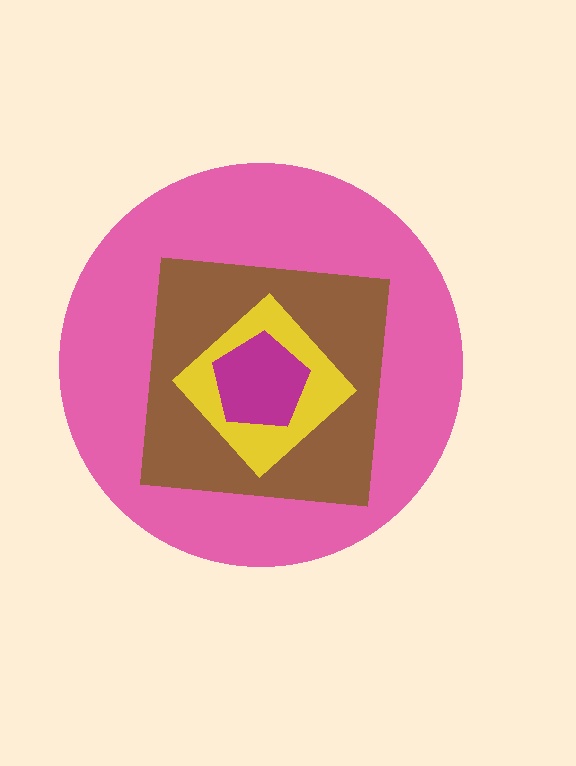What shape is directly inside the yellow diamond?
The magenta pentagon.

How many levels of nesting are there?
4.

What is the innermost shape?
The magenta pentagon.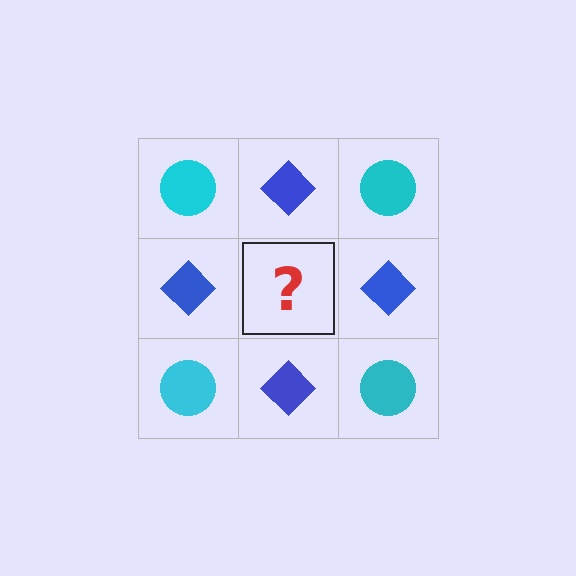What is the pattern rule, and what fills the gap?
The rule is that it alternates cyan circle and blue diamond in a checkerboard pattern. The gap should be filled with a cyan circle.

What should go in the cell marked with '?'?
The missing cell should contain a cyan circle.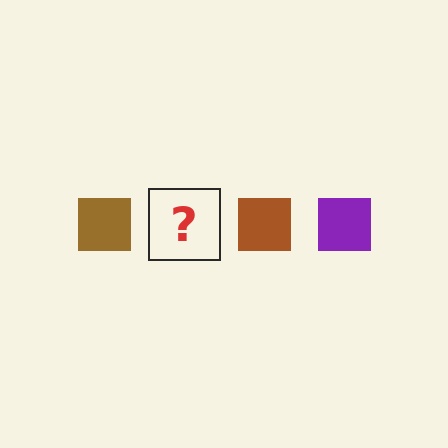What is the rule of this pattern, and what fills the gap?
The rule is that the pattern cycles through brown, purple squares. The gap should be filled with a purple square.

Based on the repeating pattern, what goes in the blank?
The blank should be a purple square.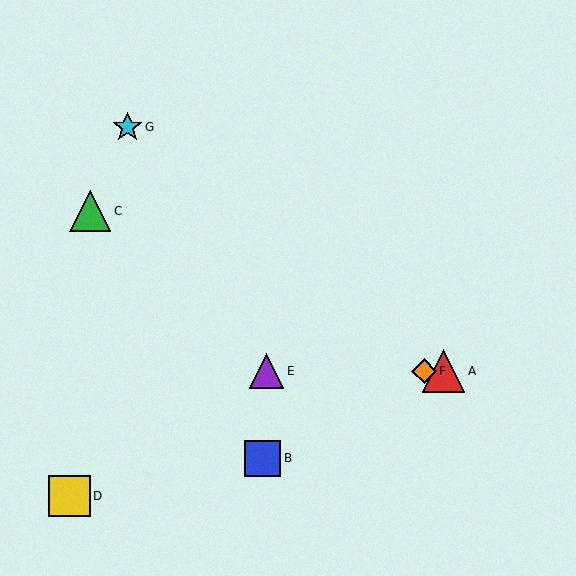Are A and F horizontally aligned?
Yes, both are at y≈371.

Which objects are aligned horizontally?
Objects A, E, F are aligned horizontally.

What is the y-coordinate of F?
Object F is at y≈371.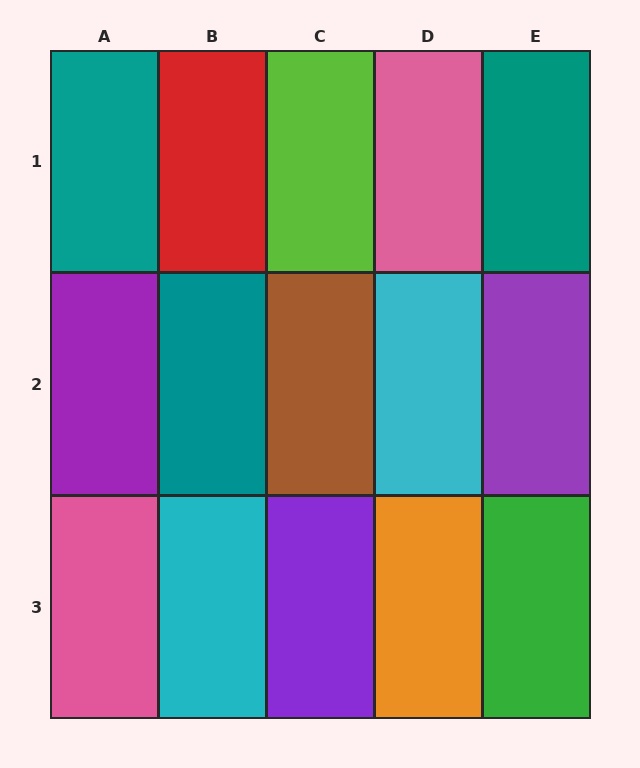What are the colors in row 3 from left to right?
Pink, cyan, purple, orange, green.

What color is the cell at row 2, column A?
Purple.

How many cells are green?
1 cell is green.